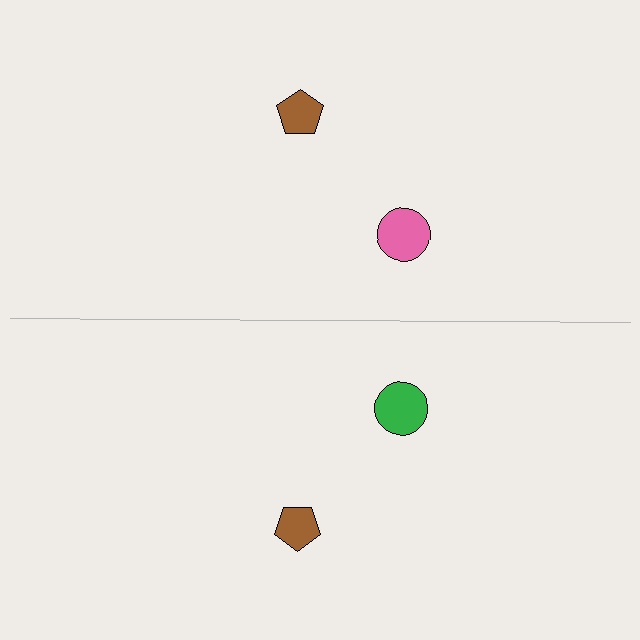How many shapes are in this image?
There are 4 shapes in this image.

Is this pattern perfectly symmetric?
No, the pattern is not perfectly symmetric. The green circle on the bottom side breaks the symmetry — its mirror counterpart is pink.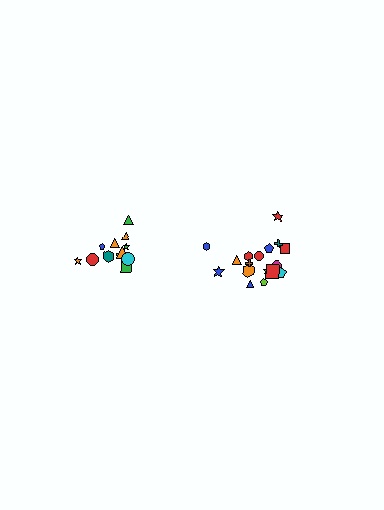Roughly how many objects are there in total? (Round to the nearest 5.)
Roughly 30 objects in total.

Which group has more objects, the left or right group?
The right group.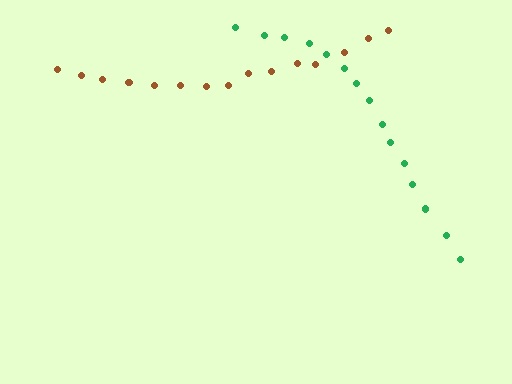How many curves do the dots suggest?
There are 2 distinct paths.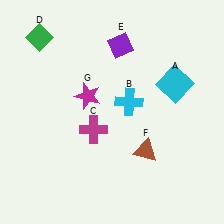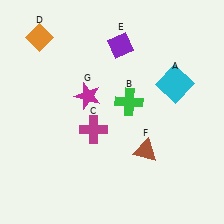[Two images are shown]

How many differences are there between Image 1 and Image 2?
There are 2 differences between the two images.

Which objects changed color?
B changed from cyan to green. D changed from green to orange.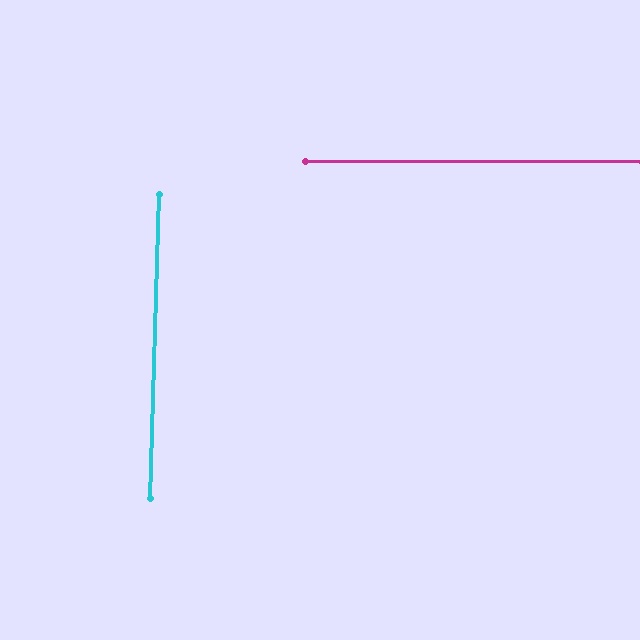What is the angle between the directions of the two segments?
Approximately 88 degrees.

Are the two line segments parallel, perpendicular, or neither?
Perpendicular — they meet at approximately 88°.